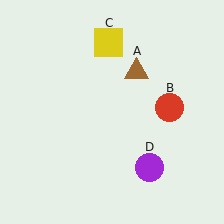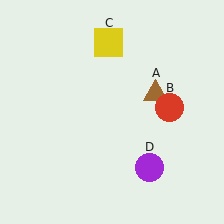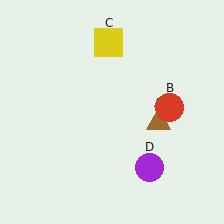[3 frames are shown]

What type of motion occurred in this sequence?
The brown triangle (object A) rotated clockwise around the center of the scene.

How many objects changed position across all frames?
1 object changed position: brown triangle (object A).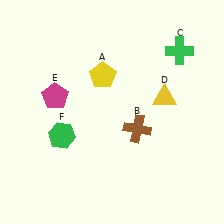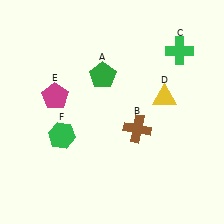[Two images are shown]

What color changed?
The pentagon (A) changed from yellow in Image 1 to green in Image 2.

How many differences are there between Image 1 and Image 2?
There is 1 difference between the two images.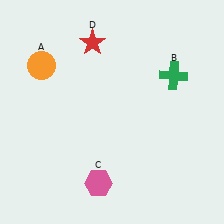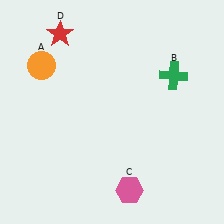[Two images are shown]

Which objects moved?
The objects that moved are: the pink hexagon (C), the red star (D).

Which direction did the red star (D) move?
The red star (D) moved left.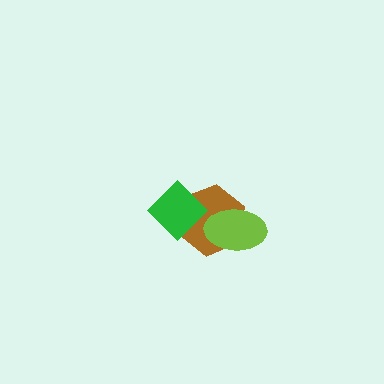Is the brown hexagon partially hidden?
Yes, it is partially covered by another shape.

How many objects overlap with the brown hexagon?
2 objects overlap with the brown hexagon.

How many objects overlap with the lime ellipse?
1 object overlaps with the lime ellipse.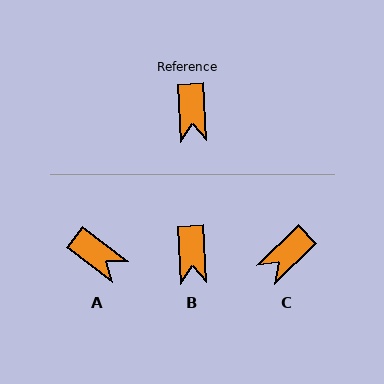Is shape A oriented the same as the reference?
No, it is off by about 49 degrees.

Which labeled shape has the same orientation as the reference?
B.